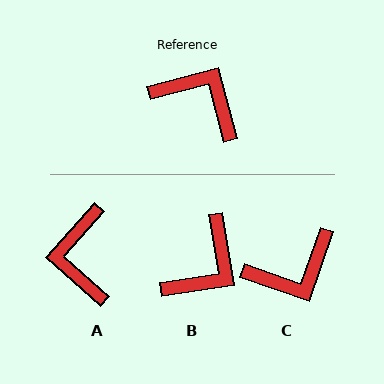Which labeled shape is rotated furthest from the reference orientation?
C, about 124 degrees away.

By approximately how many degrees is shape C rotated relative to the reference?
Approximately 124 degrees clockwise.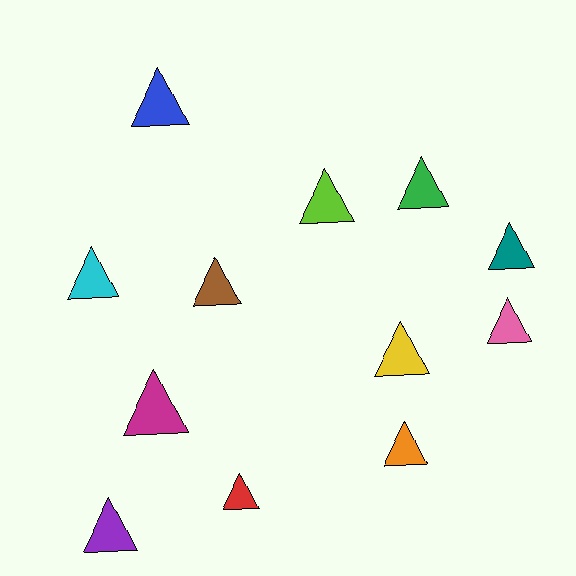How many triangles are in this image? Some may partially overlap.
There are 12 triangles.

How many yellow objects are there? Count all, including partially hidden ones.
There is 1 yellow object.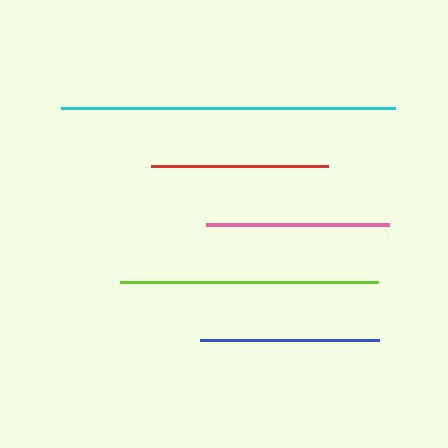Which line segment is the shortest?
The red line is the shortest at approximately 177 pixels.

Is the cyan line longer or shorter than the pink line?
The cyan line is longer than the pink line.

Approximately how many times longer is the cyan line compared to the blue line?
The cyan line is approximately 1.9 times the length of the blue line.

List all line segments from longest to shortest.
From longest to shortest: cyan, lime, pink, blue, red.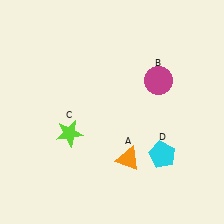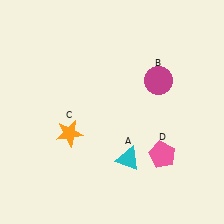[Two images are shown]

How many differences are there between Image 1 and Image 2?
There are 3 differences between the two images.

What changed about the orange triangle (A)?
In Image 1, A is orange. In Image 2, it changed to cyan.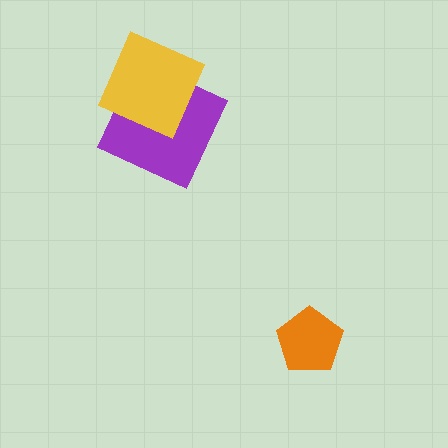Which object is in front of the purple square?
The yellow square is in front of the purple square.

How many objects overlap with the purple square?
1 object overlaps with the purple square.